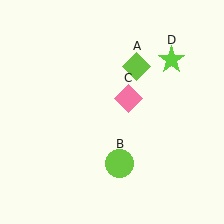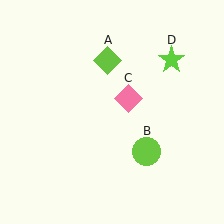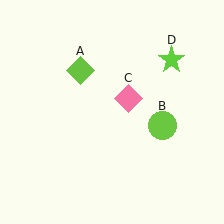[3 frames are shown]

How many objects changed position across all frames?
2 objects changed position: lime diamond (object A), lime circle (object B).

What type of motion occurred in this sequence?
The lime diamond (object A), lime circle (object B) rotated counterclockwise around the center of the scene.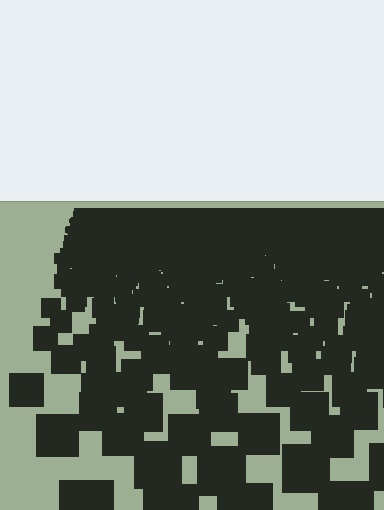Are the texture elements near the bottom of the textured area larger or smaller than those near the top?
Larger. Near the bottom, elements are closer to the viewer and appear at a bigger on-screen size.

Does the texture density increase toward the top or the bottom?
Density increases toward the top.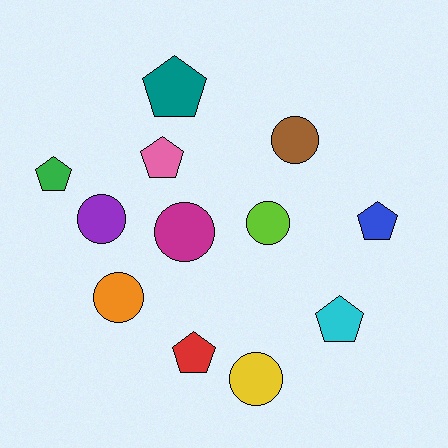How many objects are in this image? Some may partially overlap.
There are 12 objects.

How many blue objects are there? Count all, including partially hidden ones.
There is 1 blue object.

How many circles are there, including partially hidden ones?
There are 6 circles.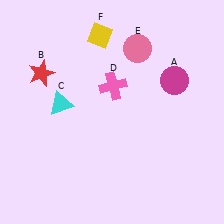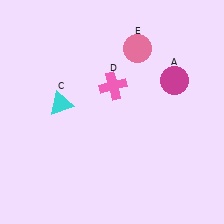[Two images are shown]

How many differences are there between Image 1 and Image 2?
There are 2 differences between the two images.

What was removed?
The yellow diamond (F), the red star (B) were removed in Image 2.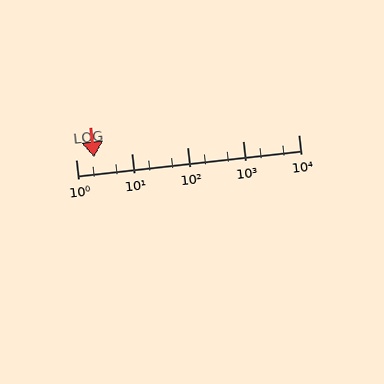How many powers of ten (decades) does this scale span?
The scale spans 4 decades, from 1 to 10000.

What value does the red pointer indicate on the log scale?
The pointer indicates approximately 2.1.